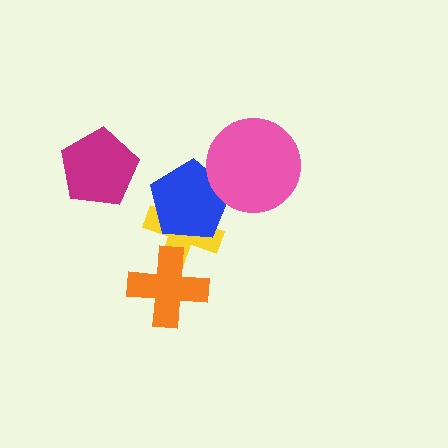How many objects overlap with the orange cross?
1 object overlaps with the orange cross.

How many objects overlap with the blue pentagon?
2 objects overlap with the blue pentagon.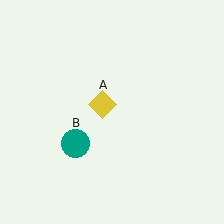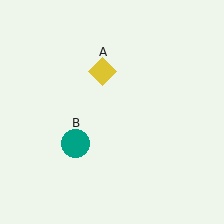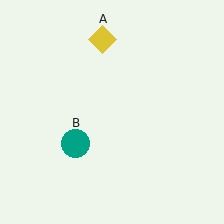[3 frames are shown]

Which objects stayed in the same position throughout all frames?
Teal circle (object B) remained stationary.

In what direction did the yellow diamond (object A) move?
The yellow diamond (object A) moved up.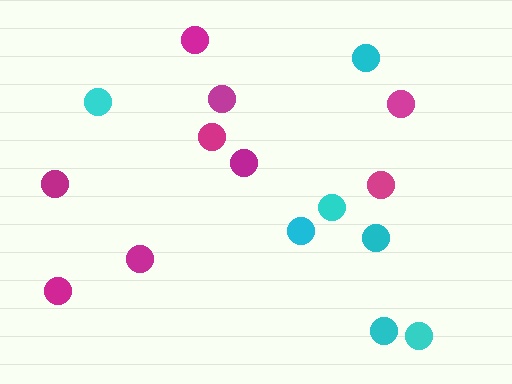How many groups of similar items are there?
There are 2 groups: one group of cyan circles (7) and one group of magenta circles (9).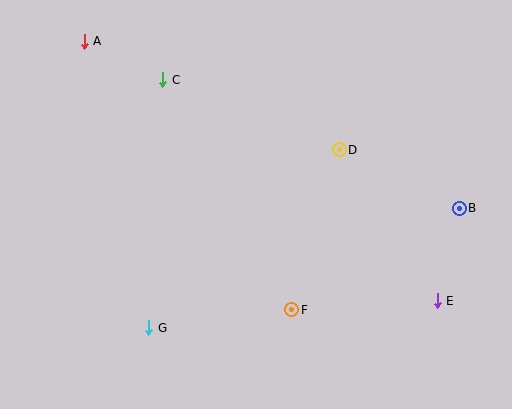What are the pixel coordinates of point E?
Point E is at (437, 301).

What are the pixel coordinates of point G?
Point G is at (149, 328).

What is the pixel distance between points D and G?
The distance between D and G is 261 pixels.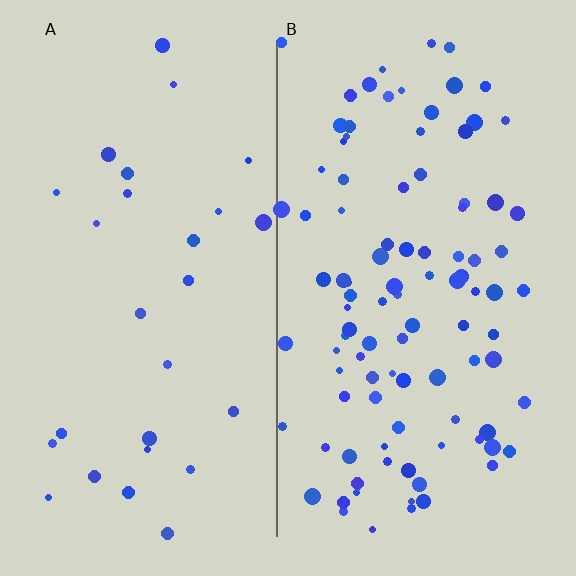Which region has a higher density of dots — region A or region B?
B (the right).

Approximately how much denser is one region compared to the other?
Approximately 3.6× — region B over region A.